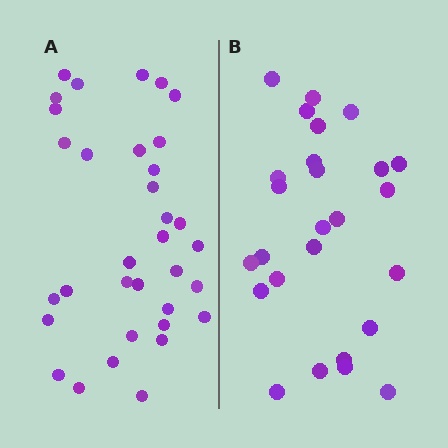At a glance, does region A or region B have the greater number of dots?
Region A (the left region) has more dots.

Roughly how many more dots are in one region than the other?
Region A has roughly 8 or so more dots than region B.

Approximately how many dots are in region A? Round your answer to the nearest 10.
About 30 dots. (The exact count is 34, which rounds to 30.)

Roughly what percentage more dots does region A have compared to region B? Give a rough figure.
About 30% more.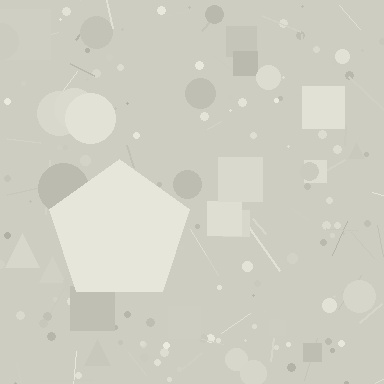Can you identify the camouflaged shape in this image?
The camouflaged shape is a pentagon.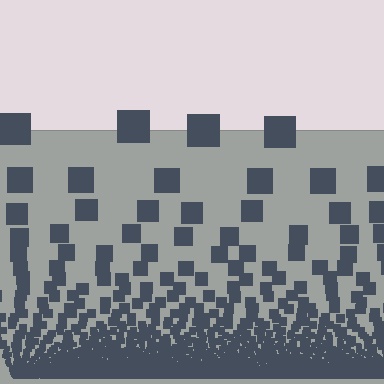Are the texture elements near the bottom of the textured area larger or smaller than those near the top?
Smaller. The gradient is inverted — elements near the bottom are smaller and denser.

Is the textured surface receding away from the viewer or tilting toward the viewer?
The surface appears to tilt toward the viewer. Texture elements get larger and sparser toward the top.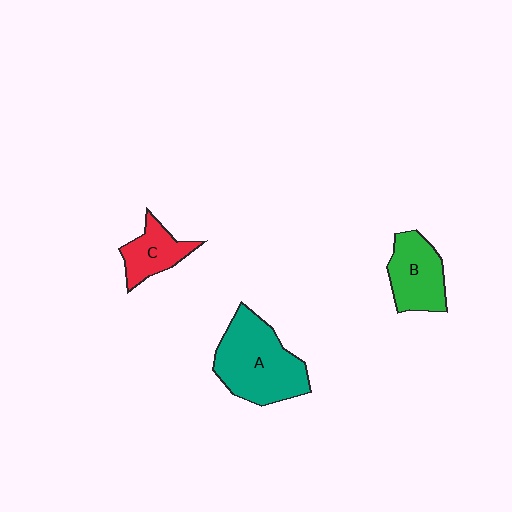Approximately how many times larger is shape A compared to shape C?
Approximately 2.1 times.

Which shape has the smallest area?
Shape C (red).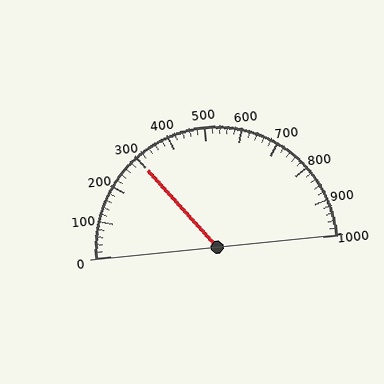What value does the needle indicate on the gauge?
The needle indicates approximately 300.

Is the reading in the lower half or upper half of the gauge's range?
The reading is in the lower half of the range (0 to 1000).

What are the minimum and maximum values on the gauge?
The gauge ranges from 0 to 1000.